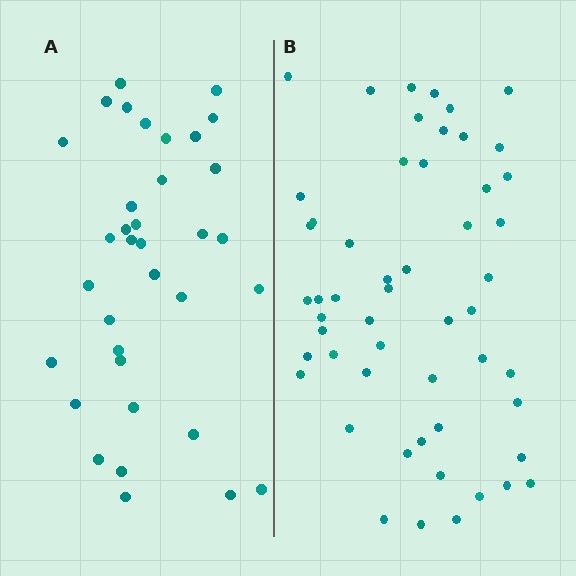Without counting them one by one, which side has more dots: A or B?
Region B (the right region) has more dots.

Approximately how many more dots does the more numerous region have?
Region B has approximately 20 more dots than region A.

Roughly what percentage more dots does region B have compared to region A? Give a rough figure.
About 50% more.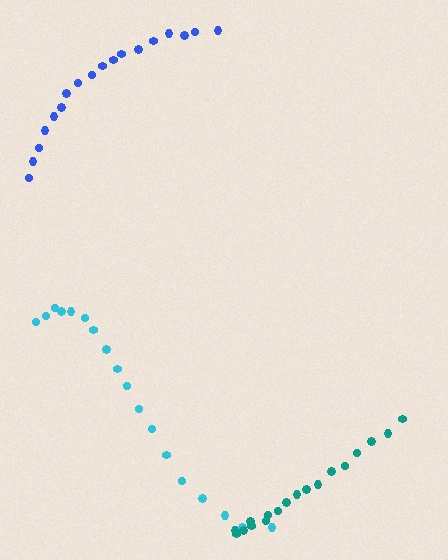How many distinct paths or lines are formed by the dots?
There are 3 distinct paths.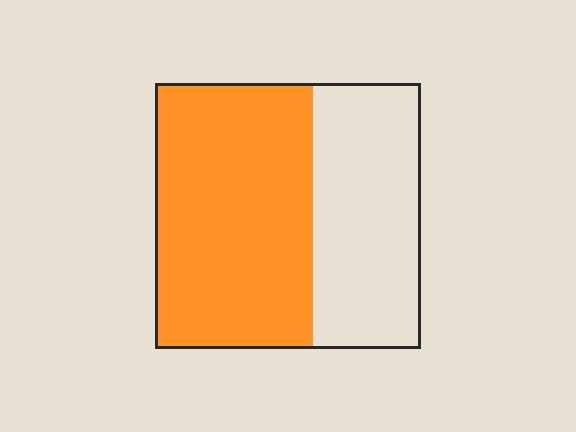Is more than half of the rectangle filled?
Yes.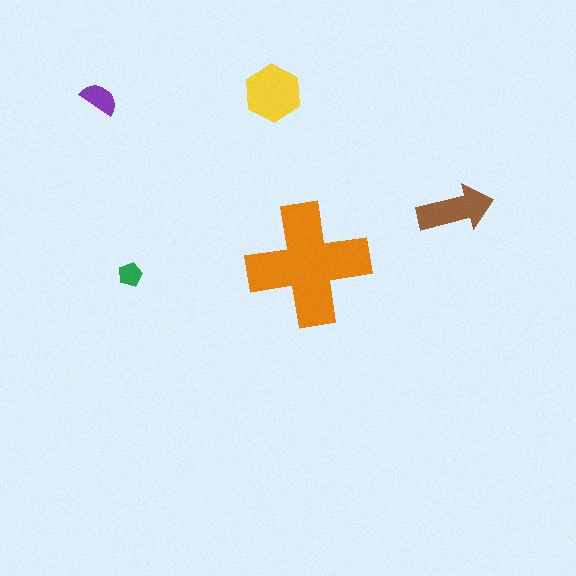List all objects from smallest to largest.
The green pentagon, the purple semicircle, the brown arrow, the yellow hexagon, the orange cross.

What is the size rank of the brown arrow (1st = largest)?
3rd.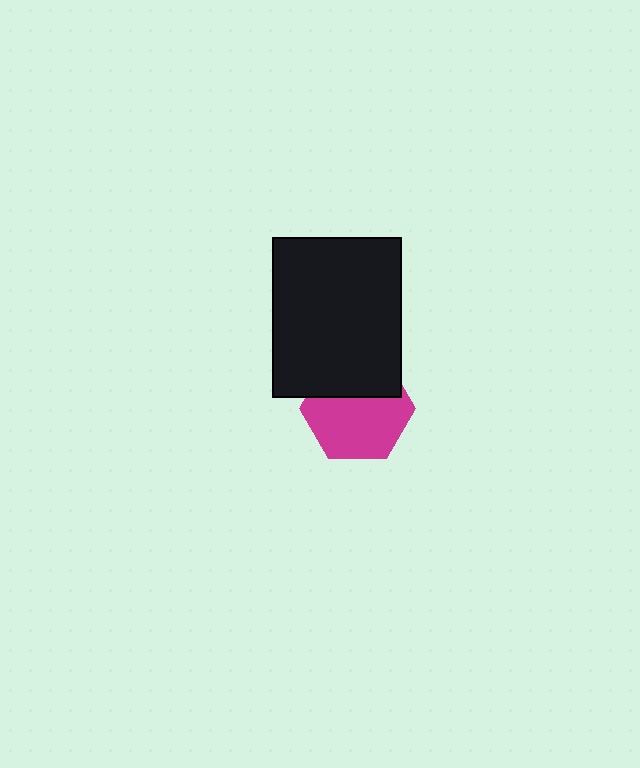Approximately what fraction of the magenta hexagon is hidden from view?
Roughly 36% of the magenta hexagon is hidden behind the black rectangle.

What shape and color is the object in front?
The object in front is a black rectangle.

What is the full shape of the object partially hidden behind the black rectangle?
The partially hidden object is a magenta hexagon.